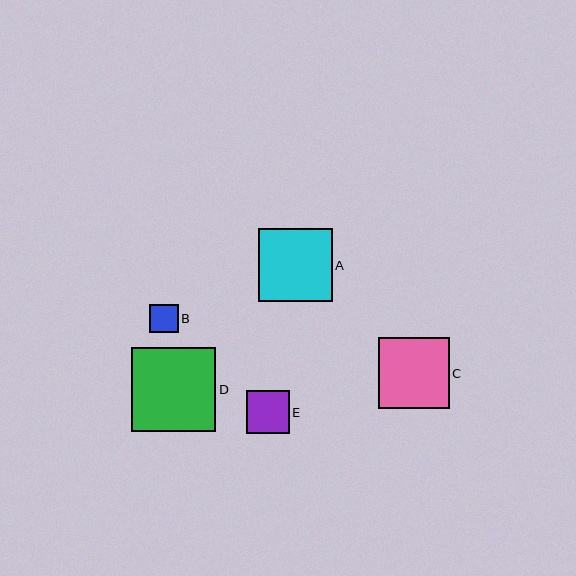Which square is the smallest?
Square B is the smallest with a size of approximately 28 pixels.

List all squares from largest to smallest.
From largest to smallest: D, A, C, E, B.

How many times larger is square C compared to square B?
Square C is approximately 2.5 times the size of square B.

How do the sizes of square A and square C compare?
Square A and square C are approximately the same size.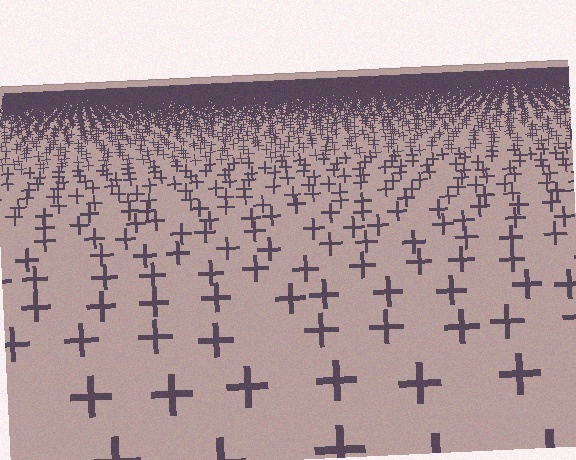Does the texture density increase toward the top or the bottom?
Density increases toward the top.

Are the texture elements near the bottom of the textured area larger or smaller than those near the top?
Larger. Near the bottom, elements are closer to the viewer and appear at a bigger on-screen size.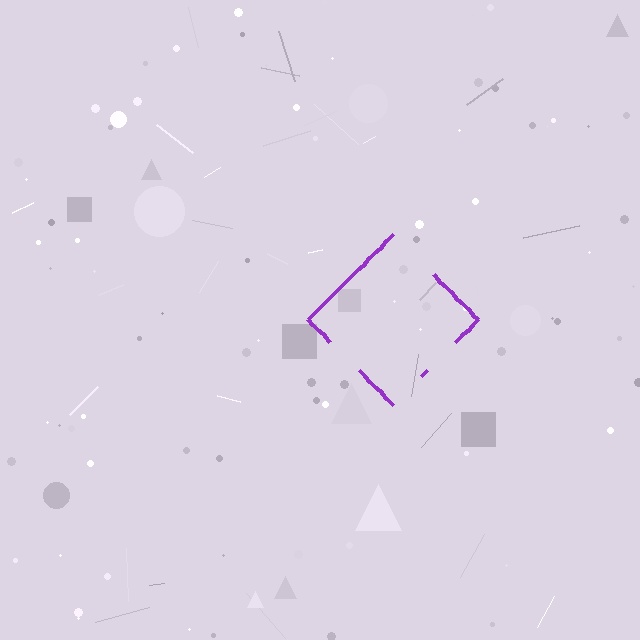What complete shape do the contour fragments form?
The contour fragments form a diamond.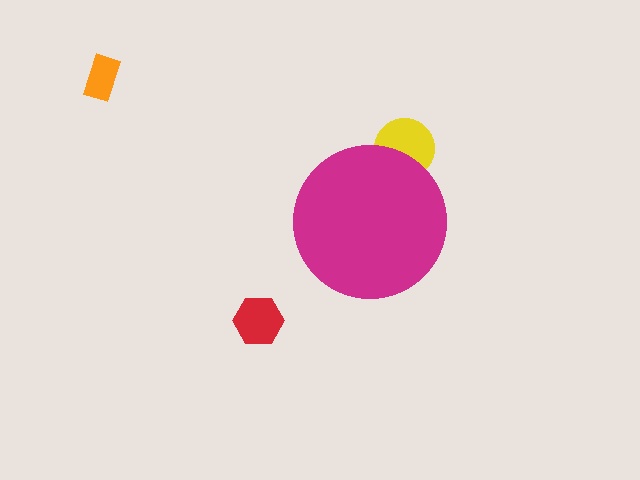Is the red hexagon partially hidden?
No, the red hexagon is fully visible.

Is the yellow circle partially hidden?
Yes, the yellow circle is partially hidden behind the magenta circle.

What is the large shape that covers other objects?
A magenta circle.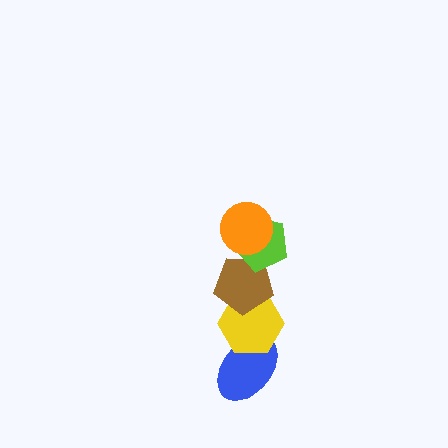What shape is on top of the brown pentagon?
The lime pentagon is on top of the brown pentagon.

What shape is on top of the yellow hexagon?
The brown pentagon is on top of the yellow hexagon.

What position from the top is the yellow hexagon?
The yellow hexagon is 4th from the top.